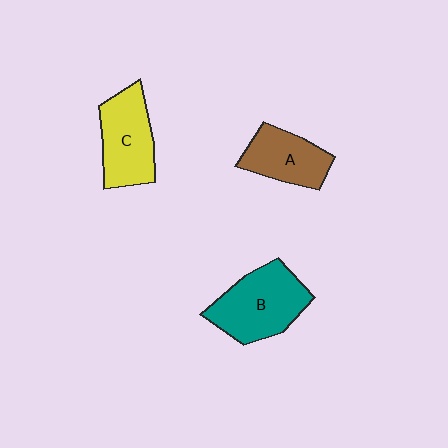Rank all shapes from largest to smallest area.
From largest to smallest: B (teal), C (yellow), A (brown).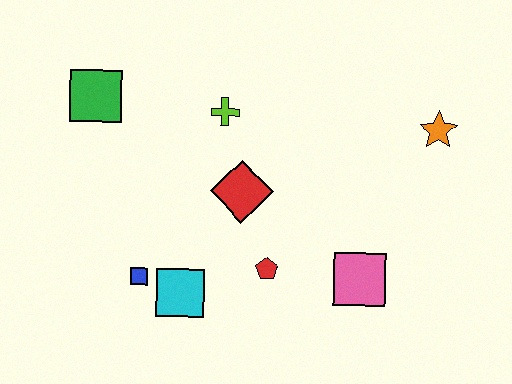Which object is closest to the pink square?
The red pentagon is closest to the pink square.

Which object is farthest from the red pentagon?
The green square is farthest from the red pentagon.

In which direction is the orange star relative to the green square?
The orange star is to the right of the green square.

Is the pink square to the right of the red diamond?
Yes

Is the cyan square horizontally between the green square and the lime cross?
Yes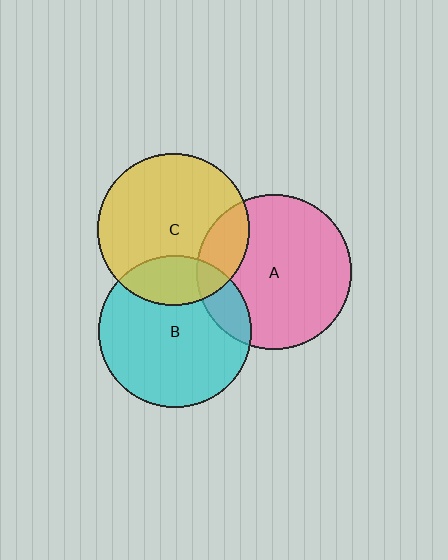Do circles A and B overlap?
Yes.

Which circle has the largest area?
Circle A (pink).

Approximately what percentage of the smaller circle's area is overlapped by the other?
Approximately 15%.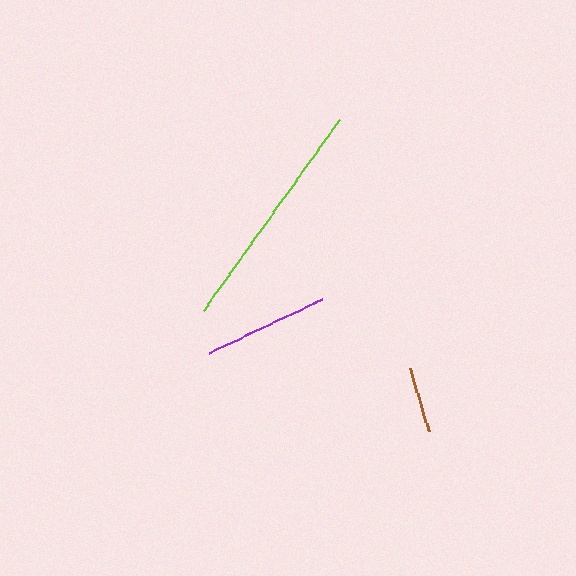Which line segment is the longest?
The lime line is the longest at approximately 234 pixels.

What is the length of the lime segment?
The lime segment is approximately 234 pixels long.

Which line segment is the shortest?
The brown line is the shortest at approximately 66 pixels.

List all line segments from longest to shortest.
From longest to shortest: lime, purple, brown.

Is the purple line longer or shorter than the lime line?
The lime line is longer than the purple line.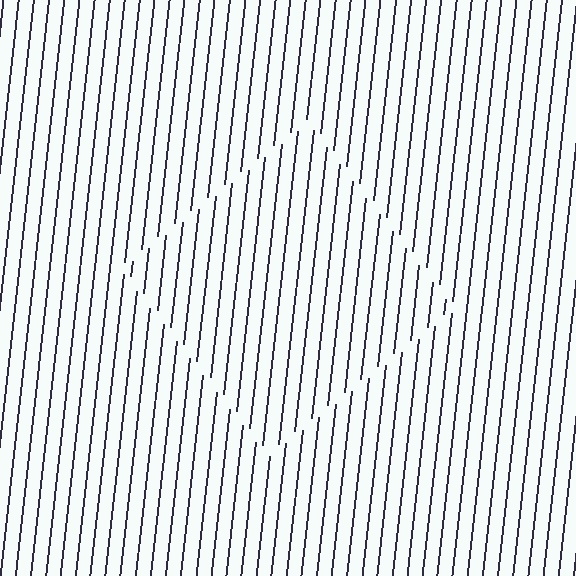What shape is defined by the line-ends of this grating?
An illusory square. The interior of the shape contains the same grating, shifted by half a period — the contour is defined by the phase discontinuity where line-ends from the inner and outer gratings abut.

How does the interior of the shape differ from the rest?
The interior of the shape contains the same grating, shifted by half a period — the contour is defined by the phase discontinuity where line-ends from the inner and outer gratings abut.